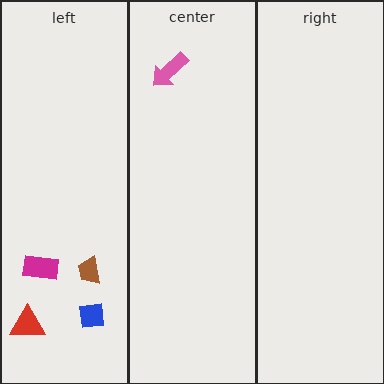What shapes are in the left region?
The brown trapezoid, the blue square, the red triangle, the magenta rectangle.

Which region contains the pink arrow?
The center region.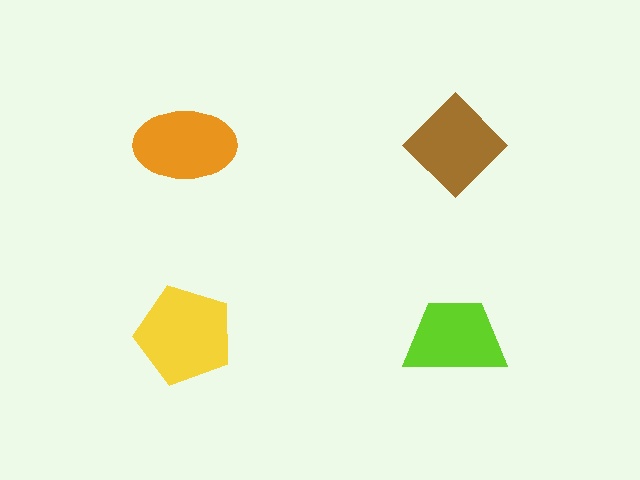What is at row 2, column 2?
A lime trapezoid.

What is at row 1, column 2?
A brown diamond.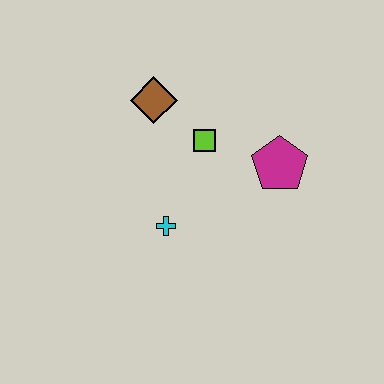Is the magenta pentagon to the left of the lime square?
No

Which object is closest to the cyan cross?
The lime square is closest to the cyan cross.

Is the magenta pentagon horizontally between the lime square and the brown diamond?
No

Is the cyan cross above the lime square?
No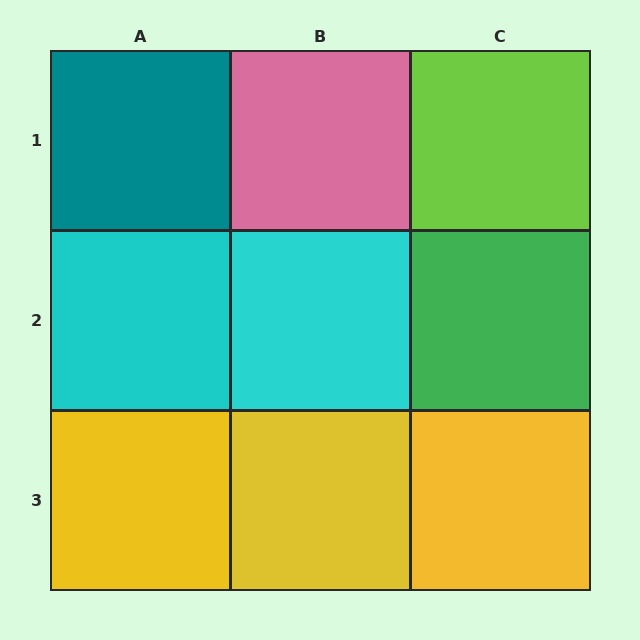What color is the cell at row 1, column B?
Pink.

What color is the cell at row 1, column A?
Teal.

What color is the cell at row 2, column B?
Cyan.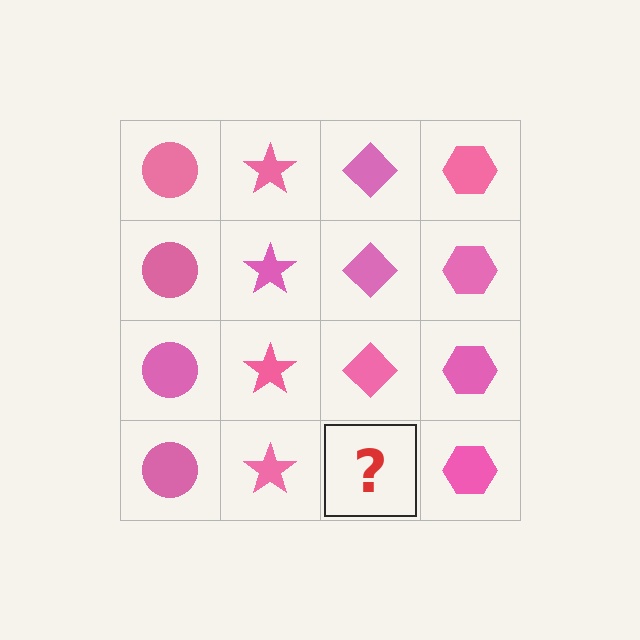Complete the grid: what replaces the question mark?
The question mark should be replaced with a pink diamond.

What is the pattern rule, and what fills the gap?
The rule is that each column has a consistent shape. The gap should be filled with a pink diamond.